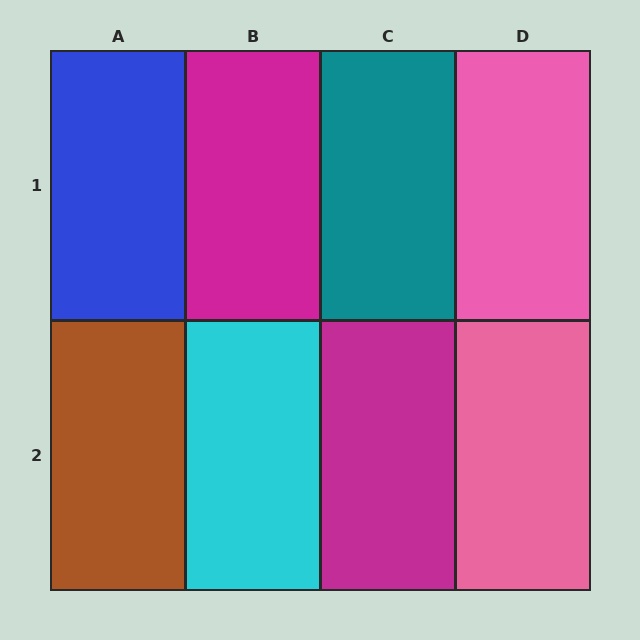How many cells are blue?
1 cell is blue.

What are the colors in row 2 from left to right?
Brown, cyan, magenta, pink.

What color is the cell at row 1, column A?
Blue.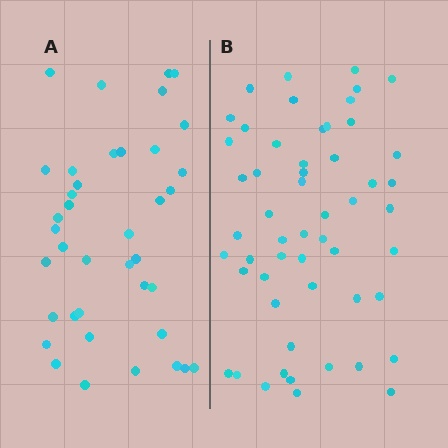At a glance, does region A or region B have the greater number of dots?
Region B (the right region) has more dots.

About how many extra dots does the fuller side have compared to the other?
Region B has approximately 15 more dots than region A.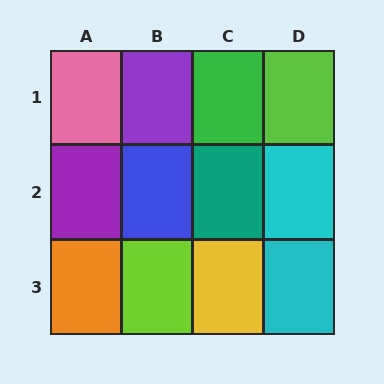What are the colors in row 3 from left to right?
Orange, lime, yellow, cyan.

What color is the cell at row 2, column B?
Blue.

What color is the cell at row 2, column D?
Cyan.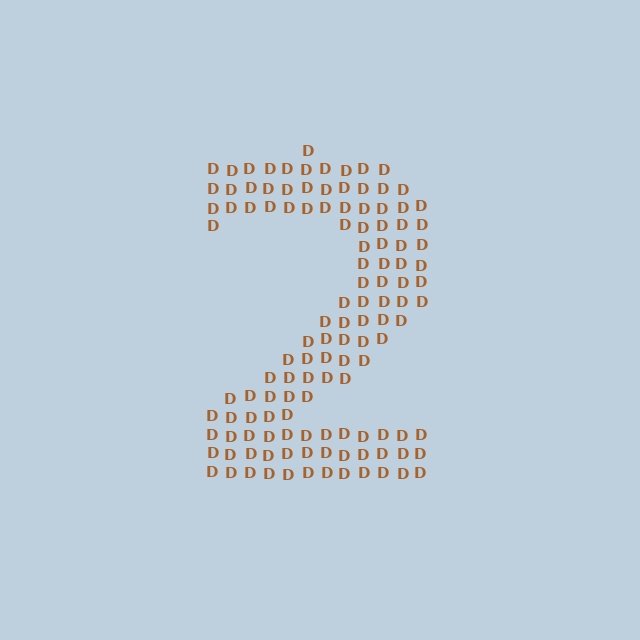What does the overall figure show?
The overall figure shows the digit 2.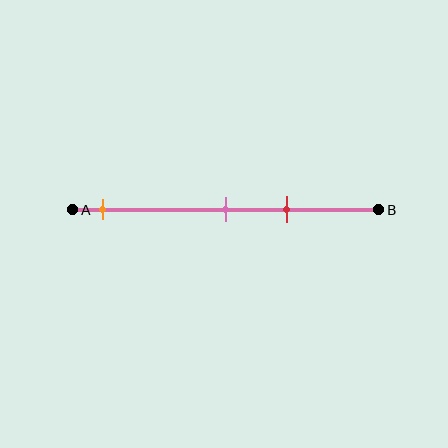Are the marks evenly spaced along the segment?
No, the marks are not evenly spaced.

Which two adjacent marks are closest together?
The pink and red marks are the closest adjacent pair.